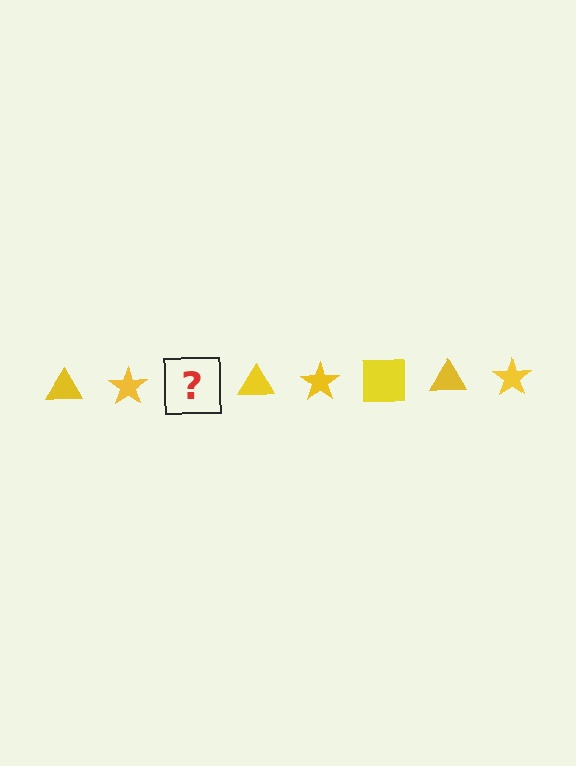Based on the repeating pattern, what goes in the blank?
The blank should be a yellow square.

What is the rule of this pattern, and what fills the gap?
The rule is that the pattern cycles through triangle, star, square shapes in yellow. The gap should be filled with a yellow square.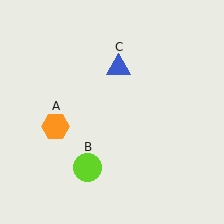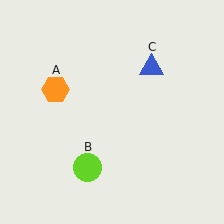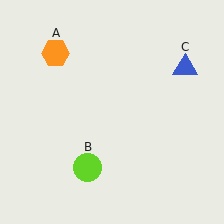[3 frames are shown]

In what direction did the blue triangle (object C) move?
The blue triangle (object C) moved right.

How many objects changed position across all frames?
2 objects changed position: orange hexagon (object A), blue triangle (object C).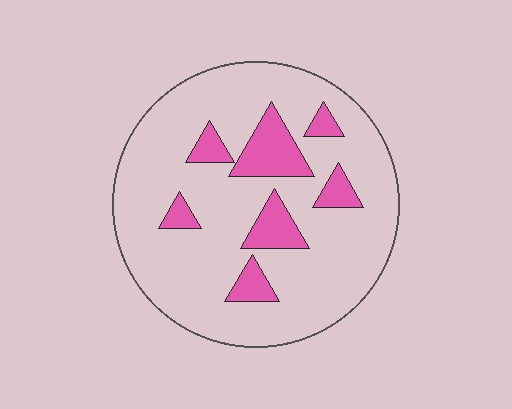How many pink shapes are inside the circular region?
7.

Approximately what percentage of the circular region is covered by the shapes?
Approximately 15%.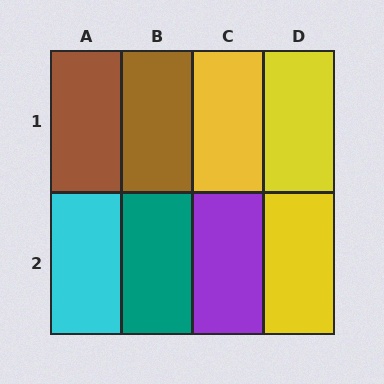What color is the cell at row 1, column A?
Brown.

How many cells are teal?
1 cell is teal.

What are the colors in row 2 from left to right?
Cyan, teal, purple, yellow.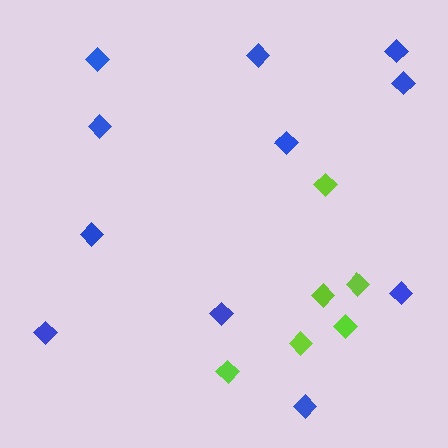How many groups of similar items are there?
There are 2 groups: one group of blue diamonds (11) and one group of lime diamonds (6).